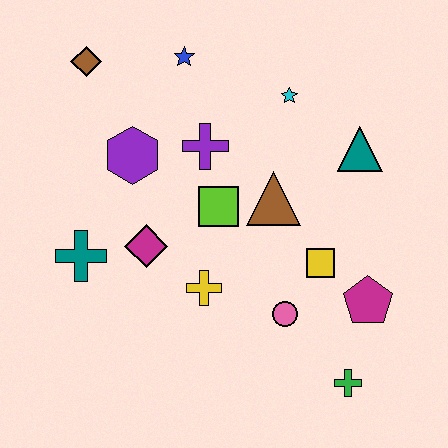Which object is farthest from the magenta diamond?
The green cross is farthest from the magenta diamond.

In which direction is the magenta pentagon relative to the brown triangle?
The magenta pentagon is below the brown triangle.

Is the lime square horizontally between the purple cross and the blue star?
No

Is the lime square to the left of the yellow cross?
No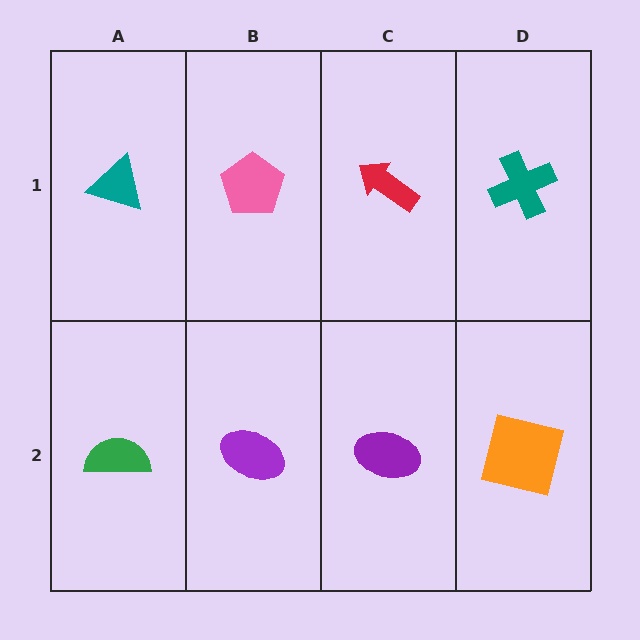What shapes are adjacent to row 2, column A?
A teal triangle (row 1, column A), a purple ellipse (row 2, column B).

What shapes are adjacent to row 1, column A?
A green semicircle (row 2, column A), a pink pentagon (row 1, column B).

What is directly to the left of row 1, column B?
A teal triangle.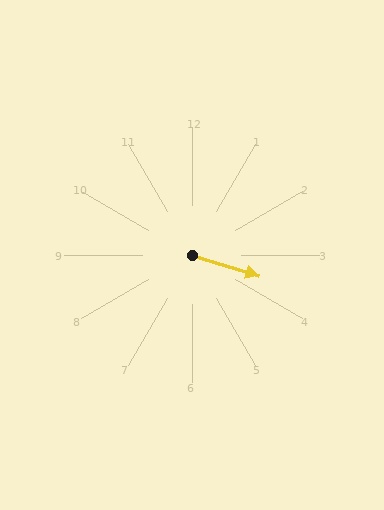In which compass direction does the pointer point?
East.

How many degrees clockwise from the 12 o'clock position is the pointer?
Approximately 107 degrees.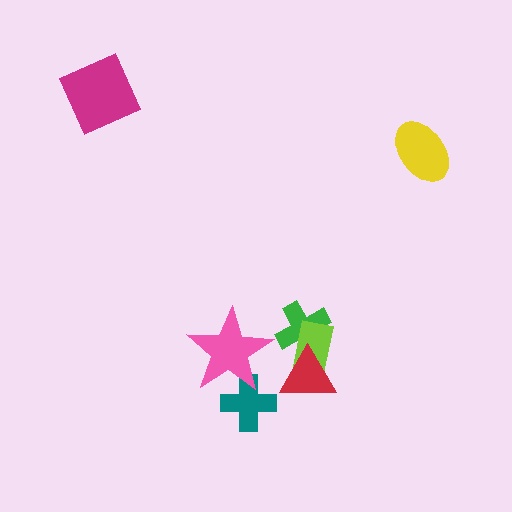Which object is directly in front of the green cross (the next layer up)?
The lime rectangle is directly in front of the green cross.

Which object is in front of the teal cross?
The pink star is in front of the teal cross.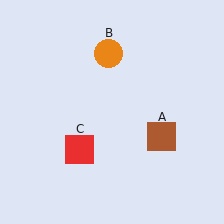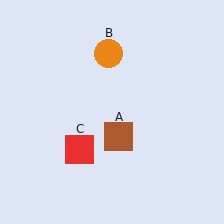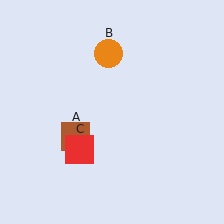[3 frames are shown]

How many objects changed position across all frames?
1 object changed position: brown square (object A).